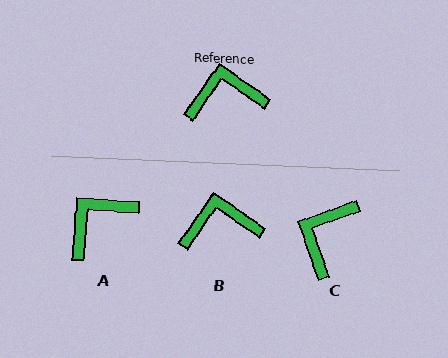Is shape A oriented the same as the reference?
No, it is off by about 31 degrees.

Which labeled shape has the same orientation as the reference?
B.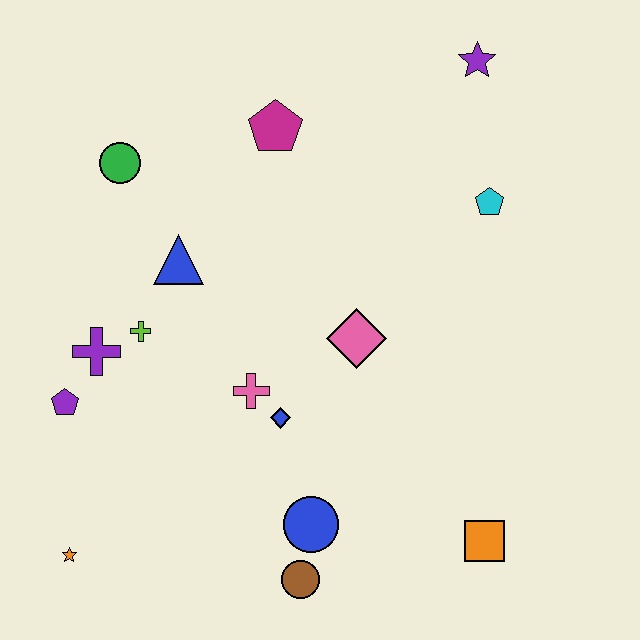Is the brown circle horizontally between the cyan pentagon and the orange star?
Yes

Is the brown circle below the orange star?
Yes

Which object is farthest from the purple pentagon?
The purple star is farthest from the purple pentagon.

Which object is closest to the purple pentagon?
The purple cross is closest to the purple pentagon.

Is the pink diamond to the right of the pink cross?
Yes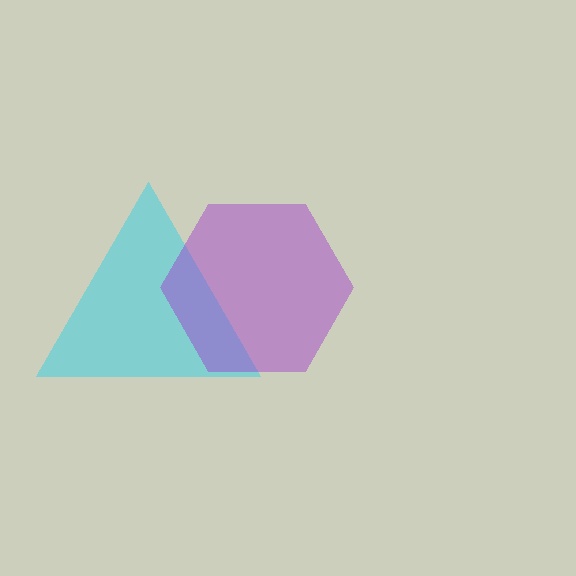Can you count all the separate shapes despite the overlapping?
Yes, there are 2 separate shapes.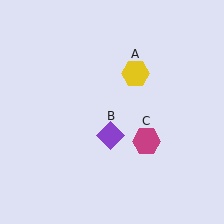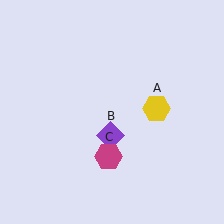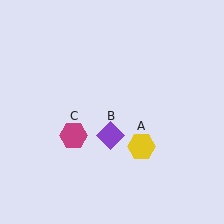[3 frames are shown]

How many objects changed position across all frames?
2 objects changed position: yellow hexagon (object A), magenta hexagon (object C).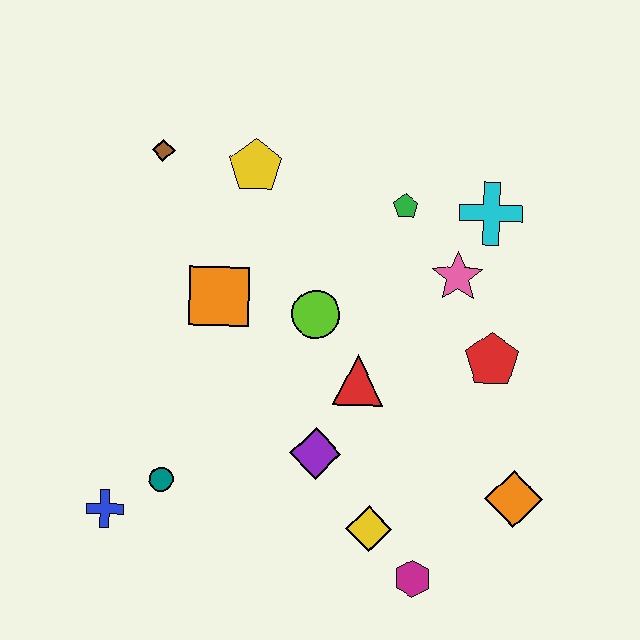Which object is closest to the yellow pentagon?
The brown diamond is closest to the yellow pentagon.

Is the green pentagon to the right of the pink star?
No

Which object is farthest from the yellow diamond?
The brown diamond is farthest from the yellow diamond.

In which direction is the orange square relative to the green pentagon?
The orange square is to the left of the green pentagon.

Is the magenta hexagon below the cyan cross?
Yes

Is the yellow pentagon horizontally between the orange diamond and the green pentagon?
No